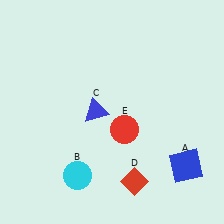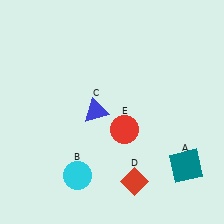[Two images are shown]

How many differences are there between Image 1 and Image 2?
There is 1 difference between the two images.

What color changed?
The square (A) changed from blue in Image 1 to teal in Image 2.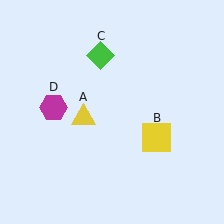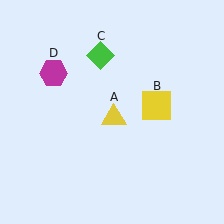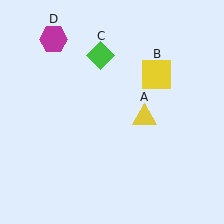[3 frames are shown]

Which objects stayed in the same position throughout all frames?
Green diamond (object C) remained stationary.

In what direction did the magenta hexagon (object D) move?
The magenta hexagon (object D) moved up.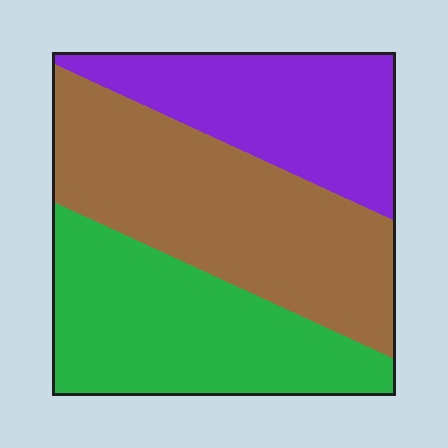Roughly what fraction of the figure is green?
Green takes up about one third (1/3) of the figure.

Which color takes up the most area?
Brown, at roughly 40%.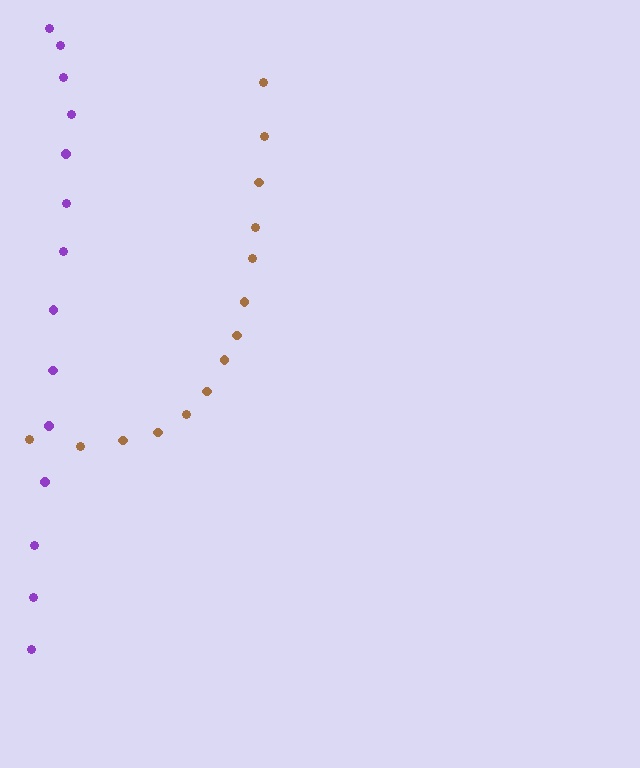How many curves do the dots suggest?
There are 2 distinct paths.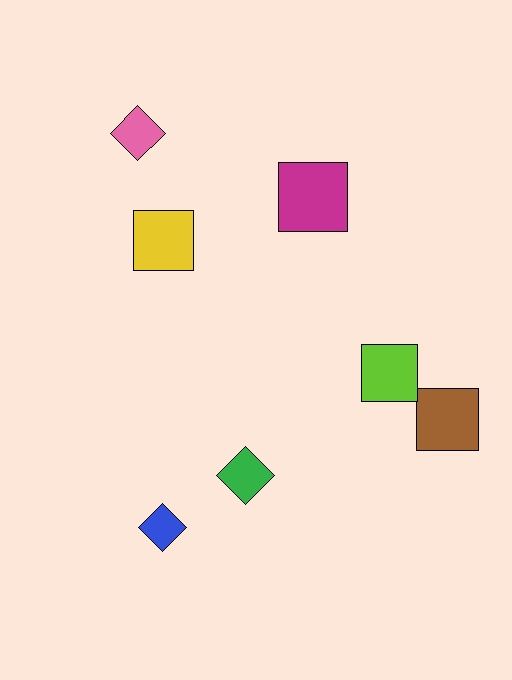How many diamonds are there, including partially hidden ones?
There are 3 diamonds.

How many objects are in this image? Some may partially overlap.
There are 7 objects.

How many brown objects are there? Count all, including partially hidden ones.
There is 1 brown object.